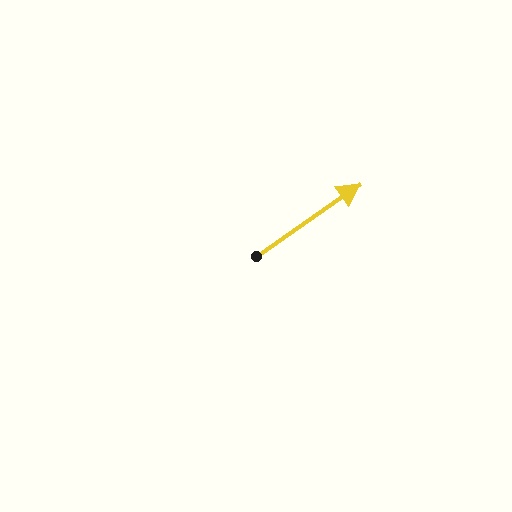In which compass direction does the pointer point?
Northeast.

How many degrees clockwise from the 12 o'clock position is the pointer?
Approximately 55 degrees.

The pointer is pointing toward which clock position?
Roughly 2 o'clock.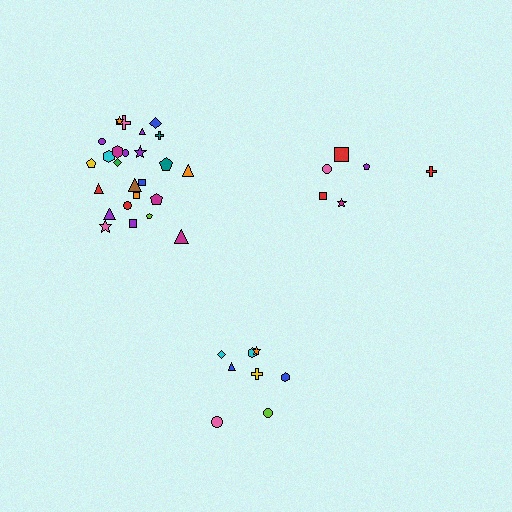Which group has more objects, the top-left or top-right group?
The top-left group.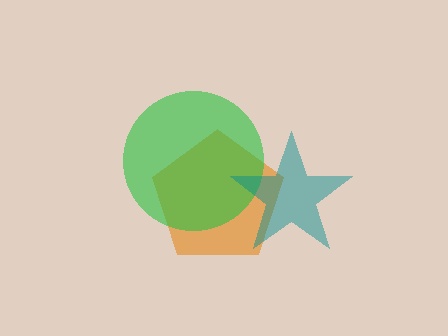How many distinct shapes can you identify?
There are 3 distinct shapes: an orange pentagon, a green circle, a teal star.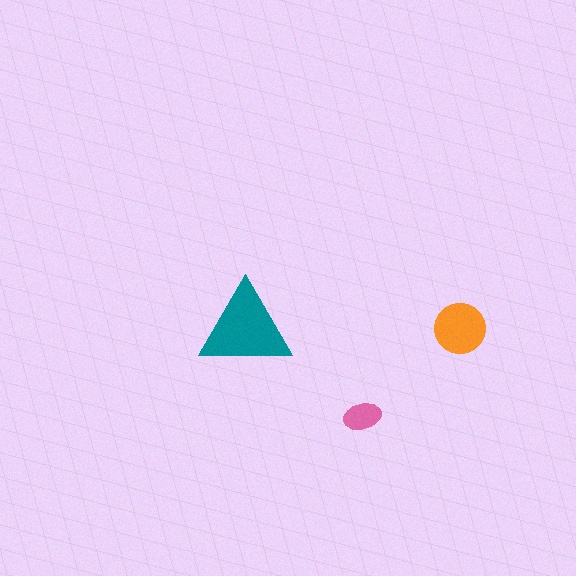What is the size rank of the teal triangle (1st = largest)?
1st.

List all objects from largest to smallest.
The teal triangle, the orange circle, the pink ellipse.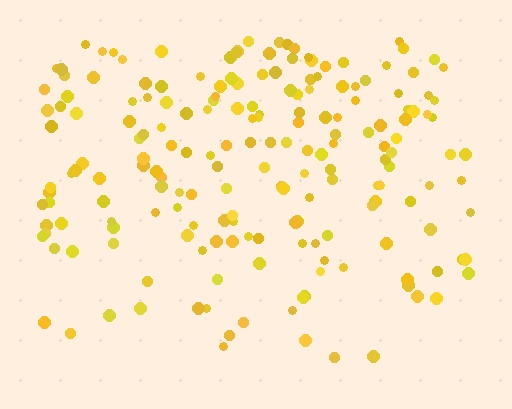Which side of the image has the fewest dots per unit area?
The bottom.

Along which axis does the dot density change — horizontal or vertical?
Vertical.